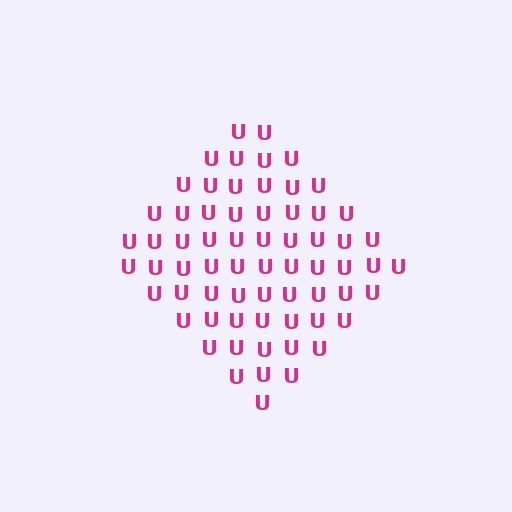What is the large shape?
The large shape is a diamond.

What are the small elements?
The small elements are letter U's.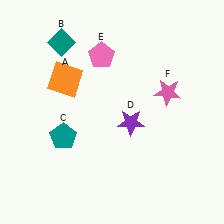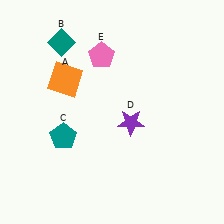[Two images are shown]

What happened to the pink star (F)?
The pink star (F) was removed in Image 2. It was in the top-right area of Image 1.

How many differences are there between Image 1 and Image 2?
There is 1 difference between the two images.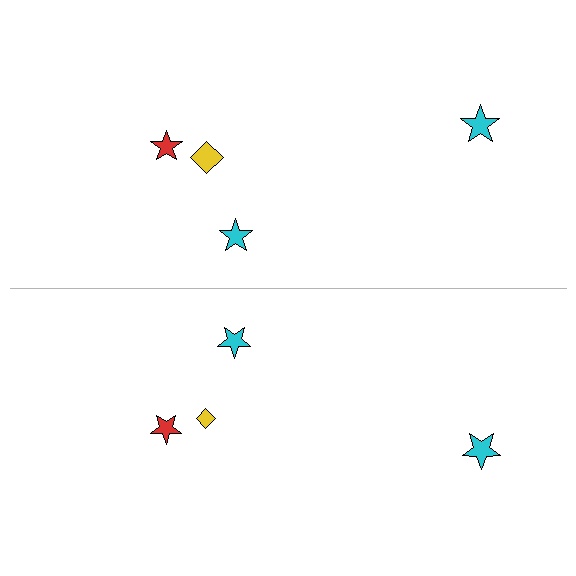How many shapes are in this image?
There are 8 shapes in this image.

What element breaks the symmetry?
The yellow diamond on the bottom side has a different size than its mirror counterpart.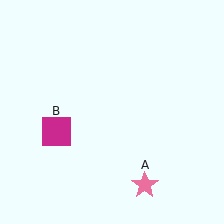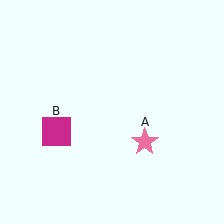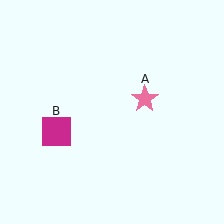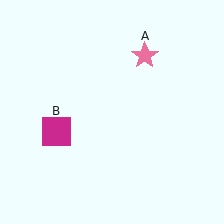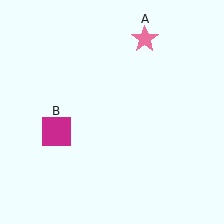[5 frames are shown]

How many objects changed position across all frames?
1 object changed position: pink star (object A).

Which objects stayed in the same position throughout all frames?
Magenta square (object B) remained stationary.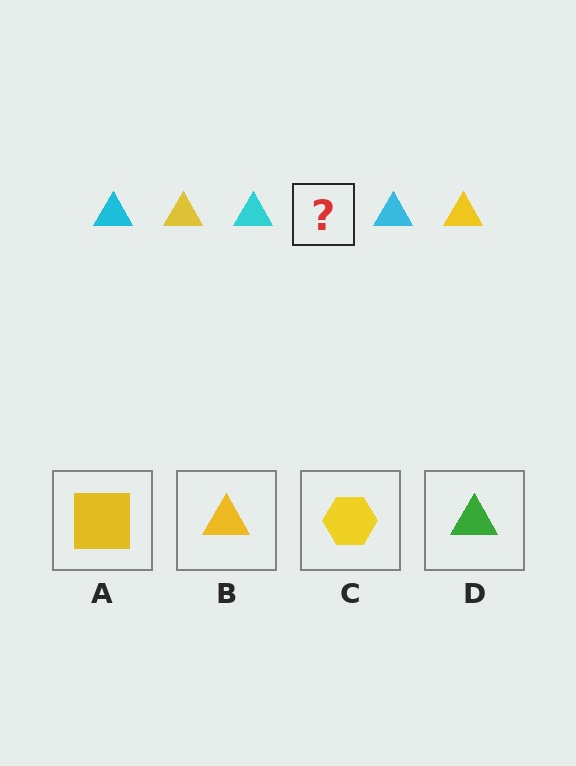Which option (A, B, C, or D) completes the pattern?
B.